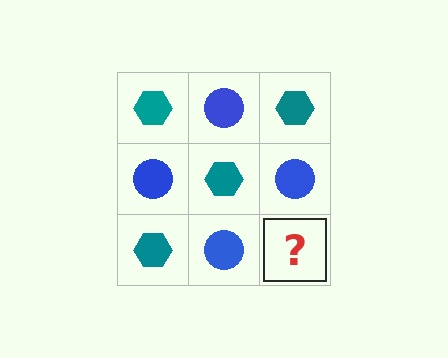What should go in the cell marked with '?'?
The missing cell should contain a teal hexagon.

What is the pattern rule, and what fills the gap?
The rule is that it alternates teal hexagon and blue circle in a checkerboard pattern. The gap should be filled with a teal hexagon.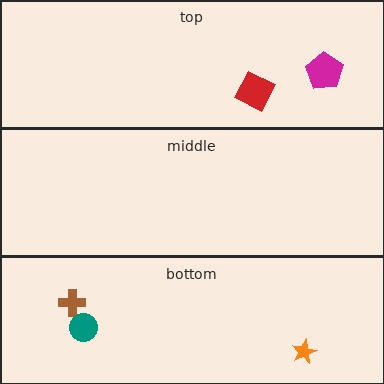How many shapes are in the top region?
2.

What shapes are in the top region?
The magenta pentagon, the red diamond.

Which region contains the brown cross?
The bottom region.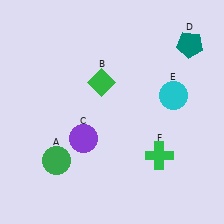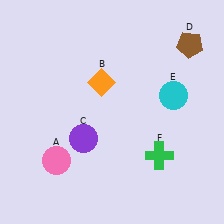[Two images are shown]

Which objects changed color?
A changed from green to pink. B changed from green to orange. D changed from teal to brown.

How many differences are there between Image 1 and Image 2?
There are 3 differences between the two images.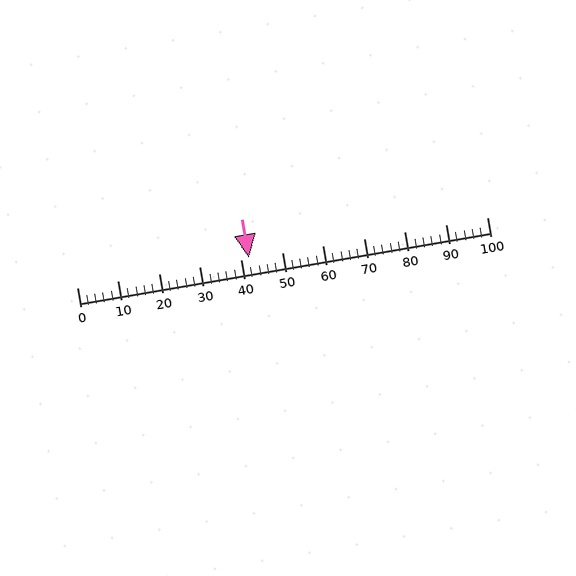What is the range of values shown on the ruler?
The ruler shows values from 0 to 100.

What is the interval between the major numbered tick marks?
The major tick marks are spaced 10 units apart.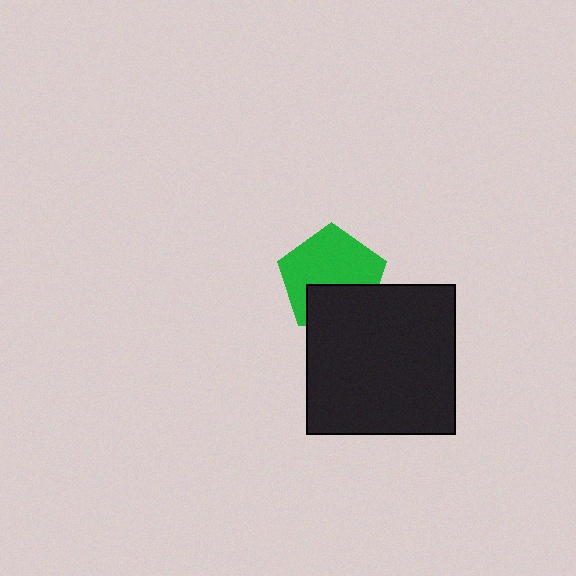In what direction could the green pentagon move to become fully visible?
The green pentagon could move up. That would shift it out from behind the black square entirely.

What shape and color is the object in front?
The object in front is a black square.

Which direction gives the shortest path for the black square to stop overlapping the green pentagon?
Moving down gives the shortest separation.